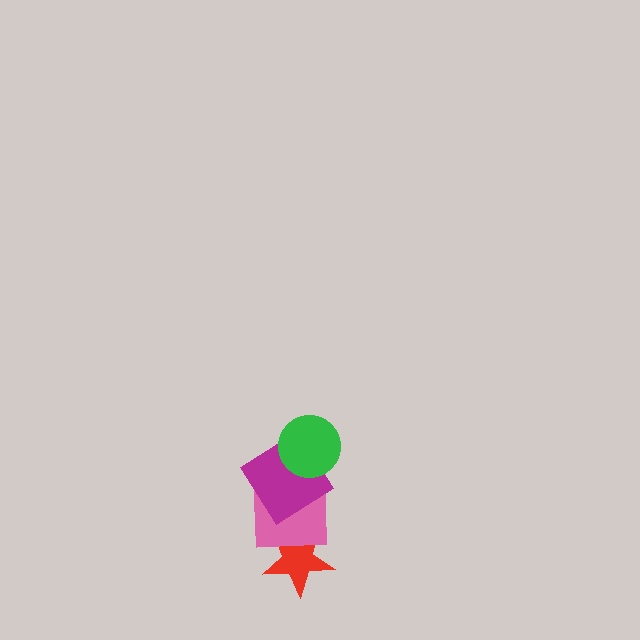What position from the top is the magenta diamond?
The magenta diamond is 2nd from the top.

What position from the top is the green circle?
The green circle is 1st from the top.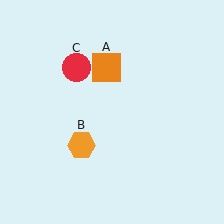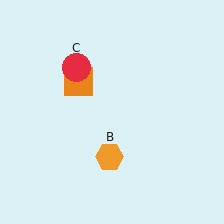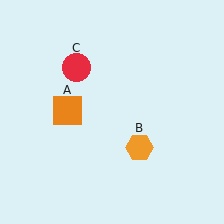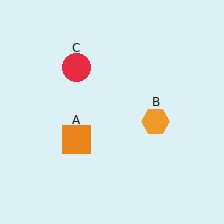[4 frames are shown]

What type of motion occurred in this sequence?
The orange square (object A), orange hexagon (object B) rotated counterclockwise around the center of the scene.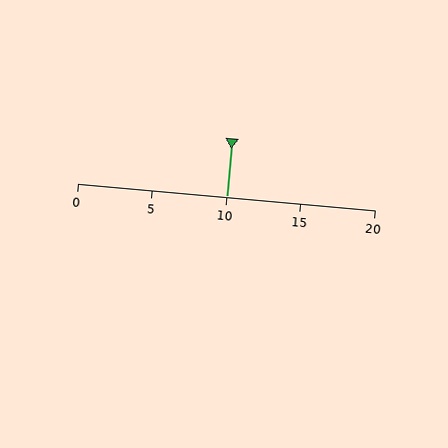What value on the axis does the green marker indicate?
The marker indicates approximately 10.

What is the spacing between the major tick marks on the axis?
The major ticks are spaced 5 apart.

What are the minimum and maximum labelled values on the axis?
The axis runs from 0 to 20.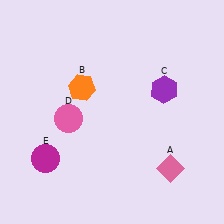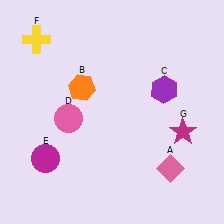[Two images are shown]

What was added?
A yellow cross (F), a magenta star (G) were added in Image 2.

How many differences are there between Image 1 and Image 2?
There are 2 differences between the two images.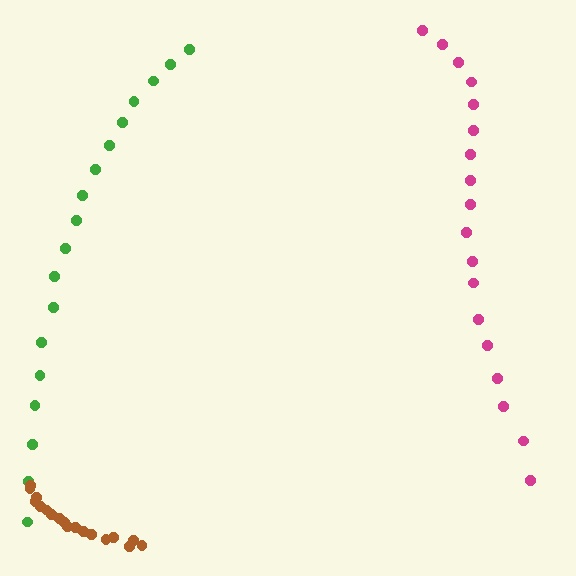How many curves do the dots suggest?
There are 3 distinct paths.